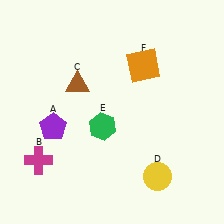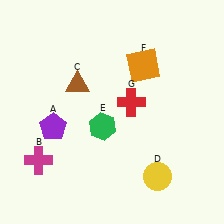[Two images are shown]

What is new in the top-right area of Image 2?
A red cross (G) was added in the top-right area of Image 2.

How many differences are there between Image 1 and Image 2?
There is 1 difference between the two images.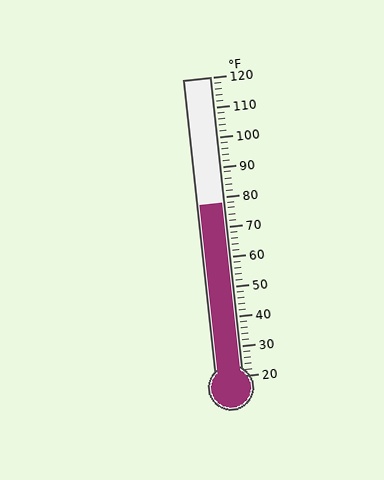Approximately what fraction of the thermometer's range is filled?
The thermometer is filled to approximately 60% of its range.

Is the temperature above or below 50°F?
The temperature is above 50°F.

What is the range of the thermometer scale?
The thermometer scale ranges from 20°F to 120°F.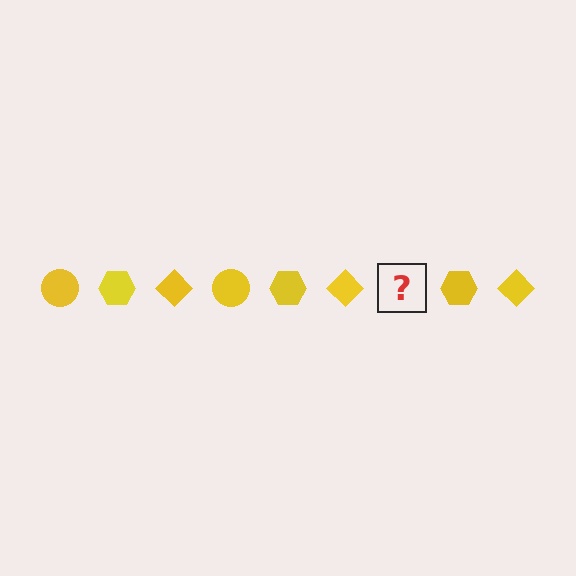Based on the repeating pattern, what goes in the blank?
The blank should be a yellow circle.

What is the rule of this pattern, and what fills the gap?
The rule is that the pattern cycles through circle, hexagon, diamond shapes in yellow. The gap should be filled with a yellow circle.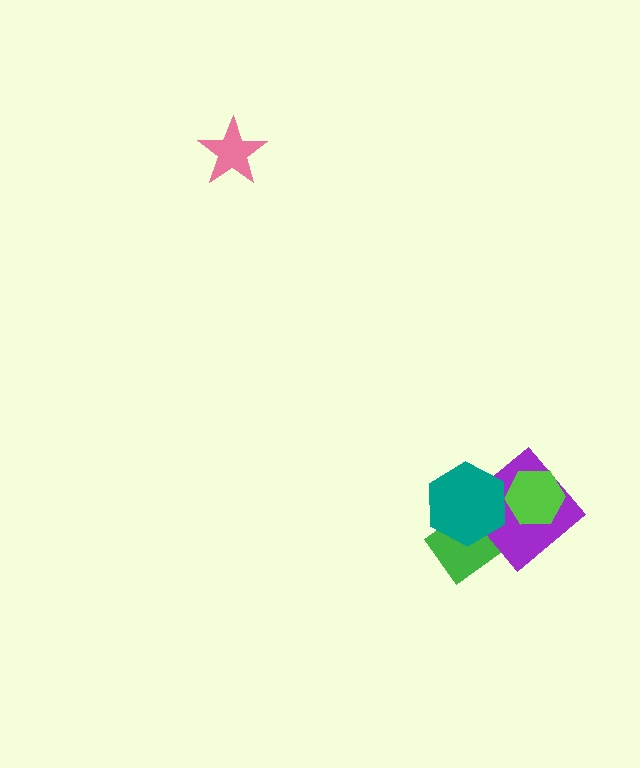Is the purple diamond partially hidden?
Yes, it is partially covered by another shape.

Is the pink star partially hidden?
No, no other shape covers it.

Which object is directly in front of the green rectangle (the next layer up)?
The purple diamond is directly in front of the green rectangle.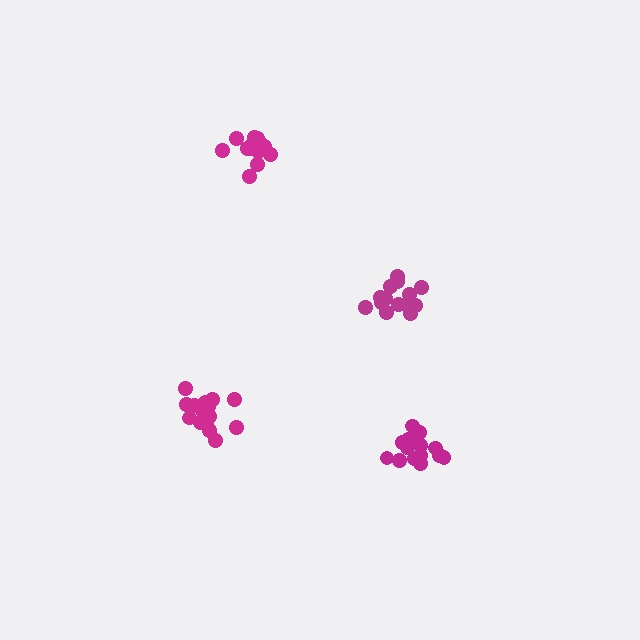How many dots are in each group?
Group 1: 14 dots, Group 2: 17 dots, Group 3: 15 dots, Group 4: 15 dots (61 total).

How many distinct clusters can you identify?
There are 4 distinct clusters.